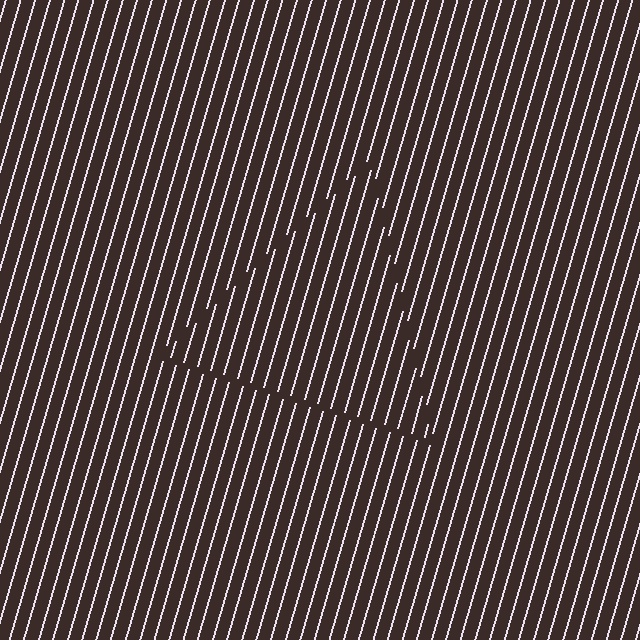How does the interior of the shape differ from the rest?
The interior of the shape contains the same grating, shifted by half a period — the contour is defined by the phase discontinuity where line-ends from the inner and outer gratings abut.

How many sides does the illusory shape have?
3 sides — the line-ends trace a triangle.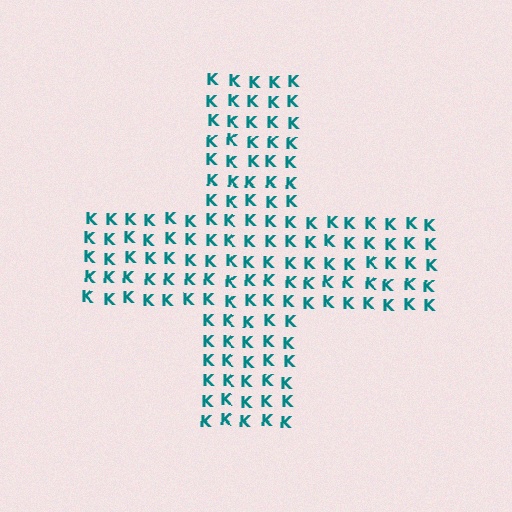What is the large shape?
The large shape is a cross.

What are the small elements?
The small elements are letter K's.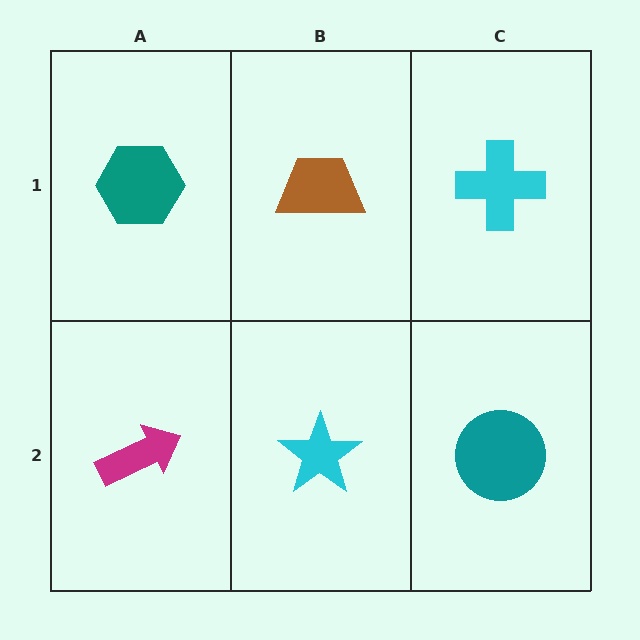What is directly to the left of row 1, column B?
A teal hexagon.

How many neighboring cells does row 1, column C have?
2.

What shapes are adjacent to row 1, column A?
A magenta arrow (row 2, column A), a brown trapezoid (row 1, column B).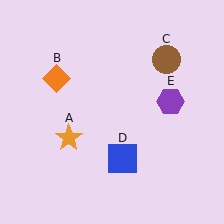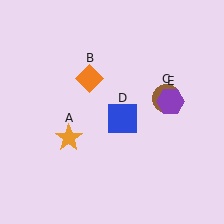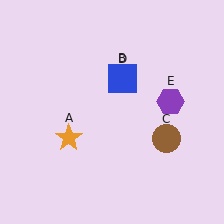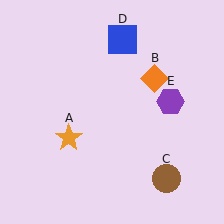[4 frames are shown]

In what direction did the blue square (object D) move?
The blue square (object D) moved up.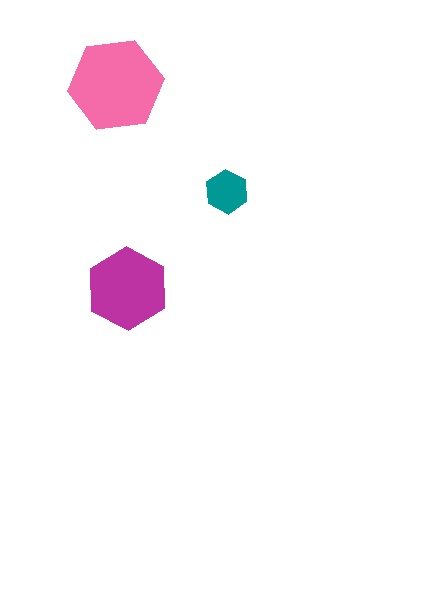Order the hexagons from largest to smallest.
the pink one, the magenta one, the teal one.